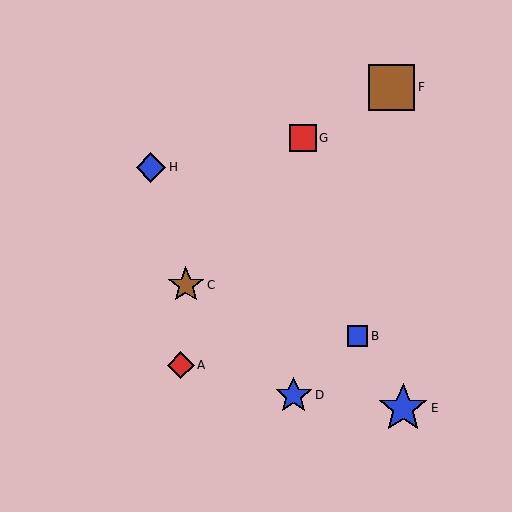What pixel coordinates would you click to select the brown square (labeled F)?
Click at (392, 88) to select the brown square F.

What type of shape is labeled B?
Shape B is a blue square.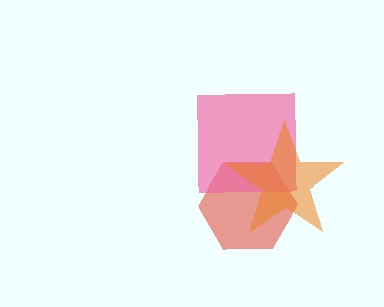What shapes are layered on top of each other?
The layered shapes are: a red hexagon, a pink square, an orange star.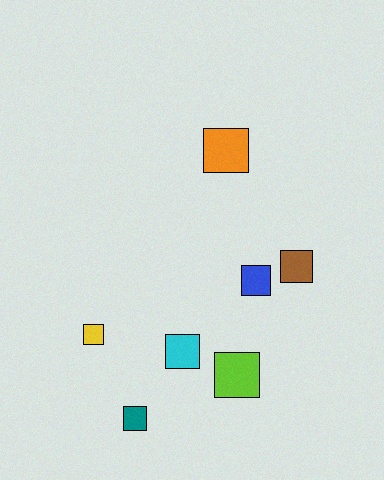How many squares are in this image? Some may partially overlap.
There are 7 squares.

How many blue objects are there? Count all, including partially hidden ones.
There is 1 blue object.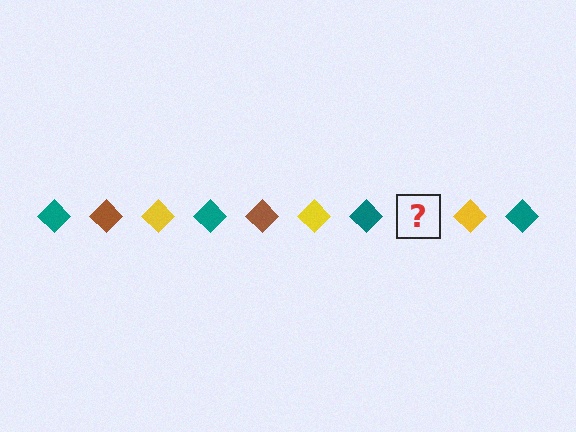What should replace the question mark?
The question mark should be replaced with a brown diamond.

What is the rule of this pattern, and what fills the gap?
The rule is that the pattern cycles through teal, brown, yellow diamonds. The gap should be filled with a brown diamond.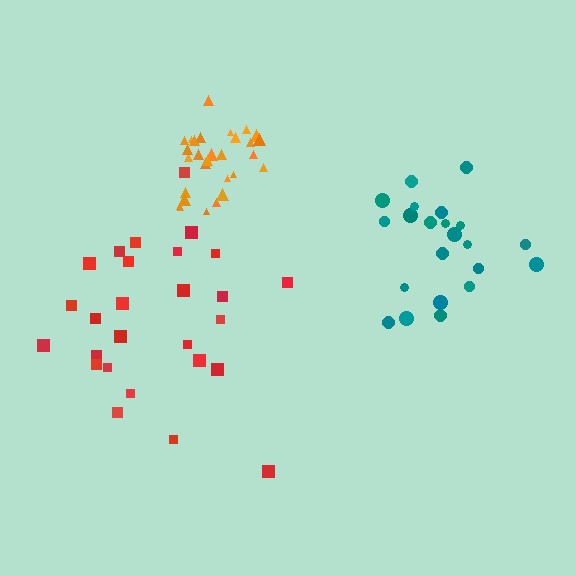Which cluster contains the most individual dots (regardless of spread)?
Orange (29).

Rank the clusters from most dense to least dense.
orange, teal, red.